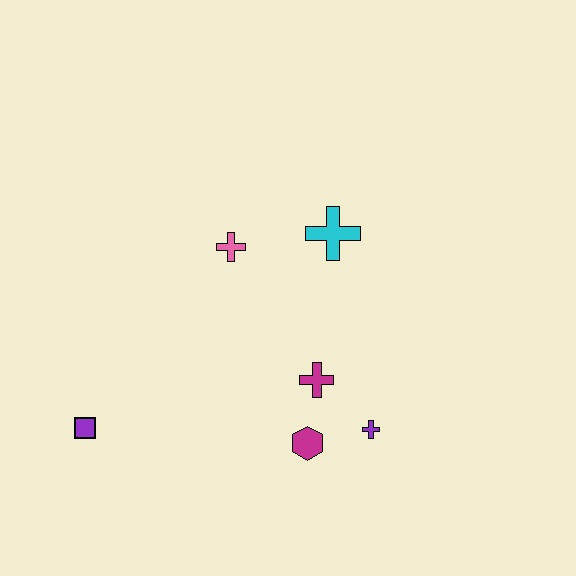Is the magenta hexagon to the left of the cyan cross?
Yes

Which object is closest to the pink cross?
The cyan cross is closest to the pink cross.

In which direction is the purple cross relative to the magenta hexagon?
The purple cross is to the right of the magenta hexagon.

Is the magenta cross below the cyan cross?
Yes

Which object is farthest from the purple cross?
The purple square is farthest from the purple cross.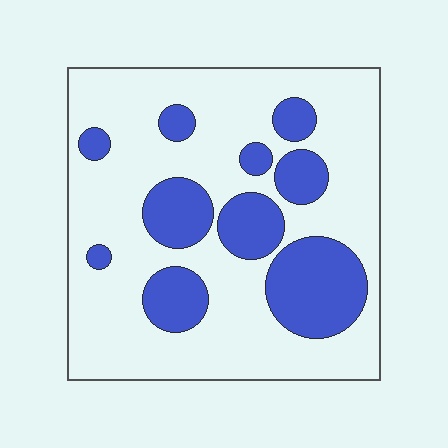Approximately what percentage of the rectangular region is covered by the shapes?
Approximately 25%.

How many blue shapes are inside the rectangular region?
10.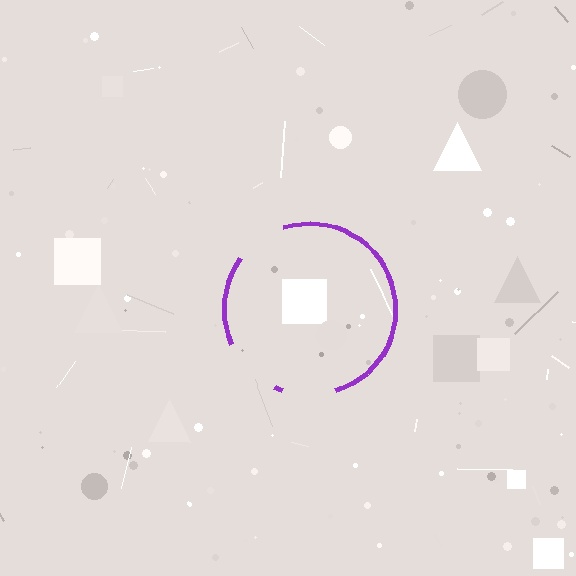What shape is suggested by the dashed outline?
The dashed outline suggests a circle.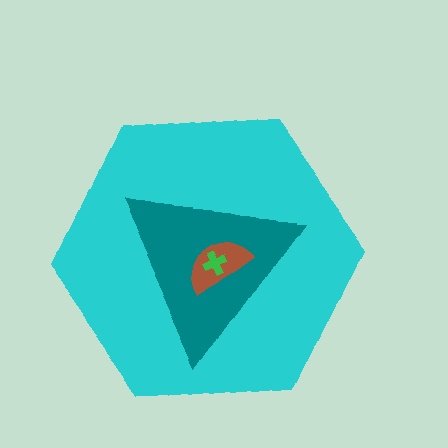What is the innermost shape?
The green cross.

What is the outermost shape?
The cyan hexagon.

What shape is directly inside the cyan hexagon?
The teal triangle.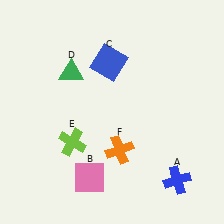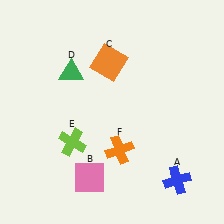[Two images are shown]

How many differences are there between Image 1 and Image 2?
There is 1 difference between the two images.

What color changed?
The square (C) changed from blue in Image 1 to orange in Image 2.